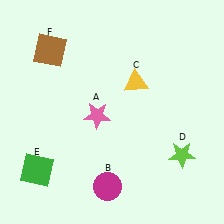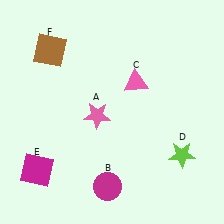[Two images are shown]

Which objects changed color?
C changed from yellow to pink. E changed from green to magenta.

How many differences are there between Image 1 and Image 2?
There are 2 differences between the two images.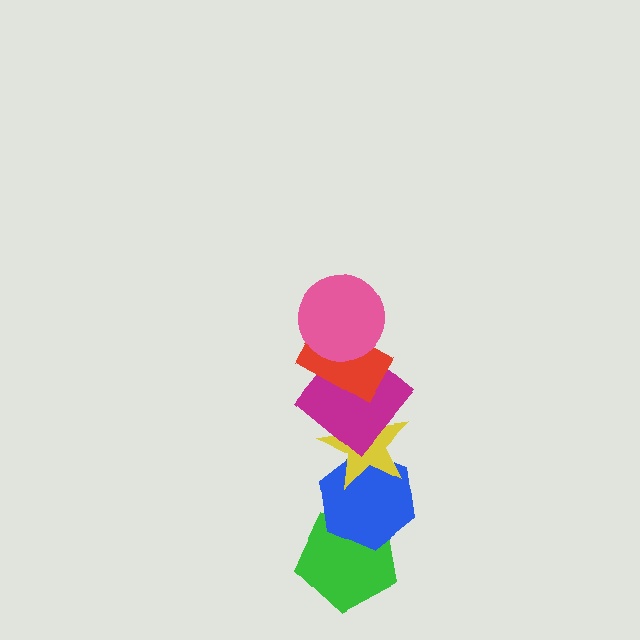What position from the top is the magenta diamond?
The magenta diamond is 3rd from the top.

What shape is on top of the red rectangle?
The pink circle is on top of the red rectangle.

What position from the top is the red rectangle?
The red rectangle is 2nd from the top.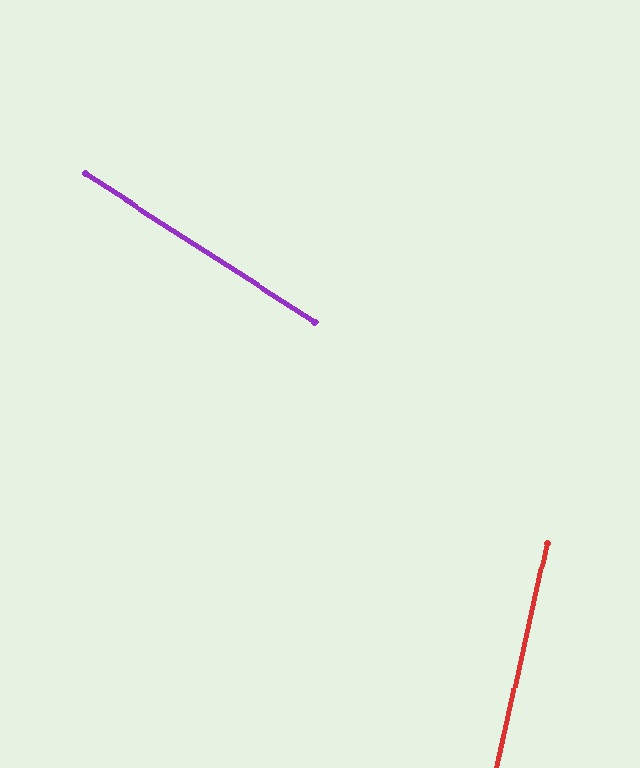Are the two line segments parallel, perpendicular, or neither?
Neither parallel nor perpendicular — they differ by about 70°.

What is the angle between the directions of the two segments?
Approximately 70 degrees.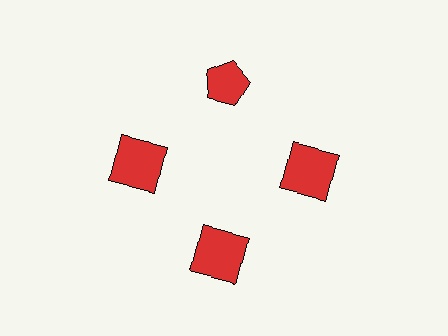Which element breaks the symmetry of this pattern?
The red pentagon at roughly the 12 o'clock position breaks the symmetry. All other shapes are red squares.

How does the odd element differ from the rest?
It has a different shape: pentagon instead of square.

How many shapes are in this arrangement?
There are 4 shapes arranged in a ring pattern.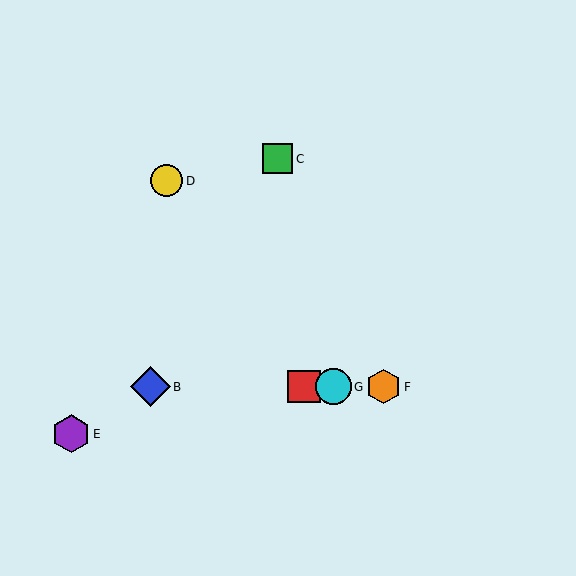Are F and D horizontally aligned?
No, F is at y≈387 and D is at y≈181.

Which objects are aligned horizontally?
Objects A, B, F, G are aligned horizontally.